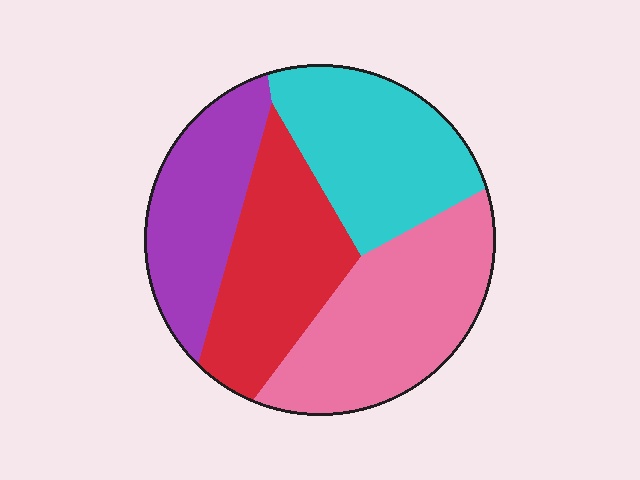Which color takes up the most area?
Pink, at roughly 30%.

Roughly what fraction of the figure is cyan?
Cyan takes up about one quarter (1/4) of the figure.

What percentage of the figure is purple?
Purple covers 21% of the figure.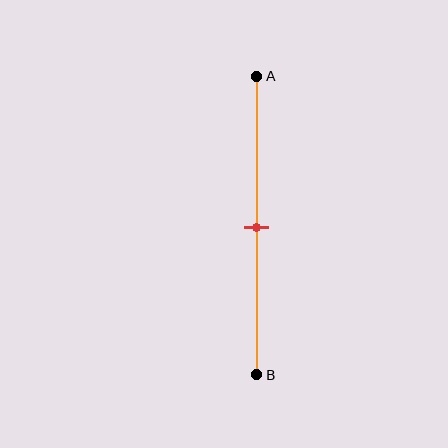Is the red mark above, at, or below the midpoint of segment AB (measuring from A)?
The red mark is approximately at the midpoint of segment AB.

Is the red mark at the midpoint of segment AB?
Yes, the mark is approximately at the midpoint.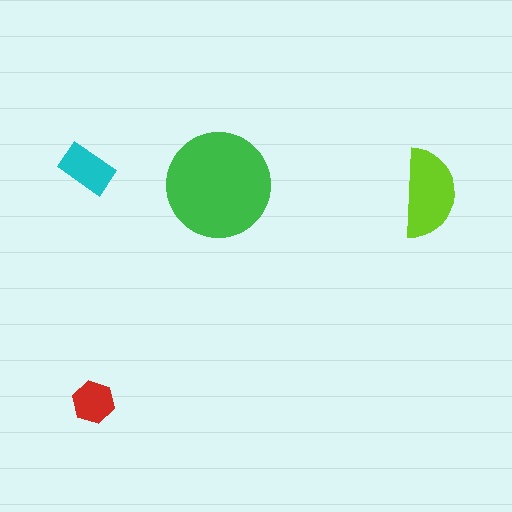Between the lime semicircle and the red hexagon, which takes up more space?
The lime semicircle.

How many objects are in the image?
There are 4 objects in the image.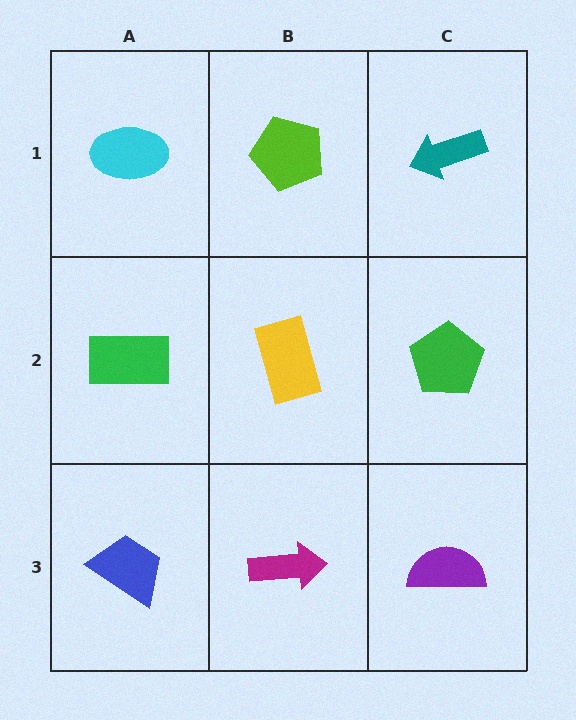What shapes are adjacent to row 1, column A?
A green rectangle (row 2, column A), a lime pentagon (row 1, column B).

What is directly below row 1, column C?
A green pentagon.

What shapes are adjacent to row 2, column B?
A lime pentagon (row 1, column B), a magenta arrow (row 3, column B), a green rectangle (row 2, column A), a green pentagon (row 2, column C).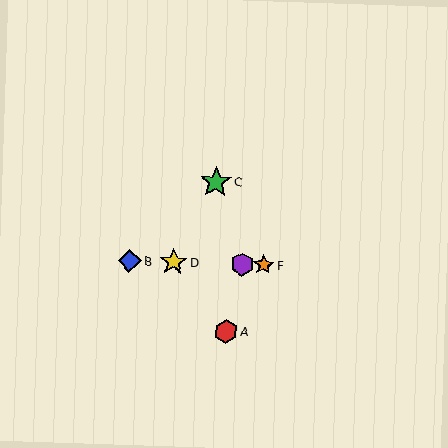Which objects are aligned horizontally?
Objects B, D, E, F are aligned horizontally.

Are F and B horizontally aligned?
Yes, both are at y≈265.